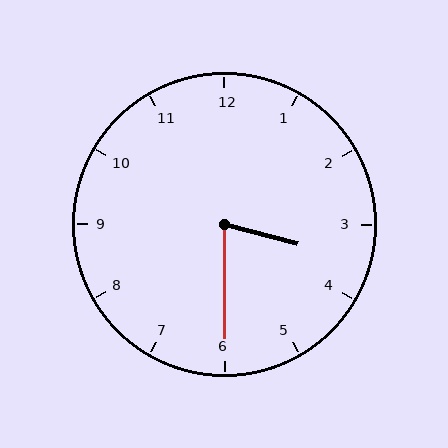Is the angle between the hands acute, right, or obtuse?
It is acute.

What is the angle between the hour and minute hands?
Approximately 75 degrees.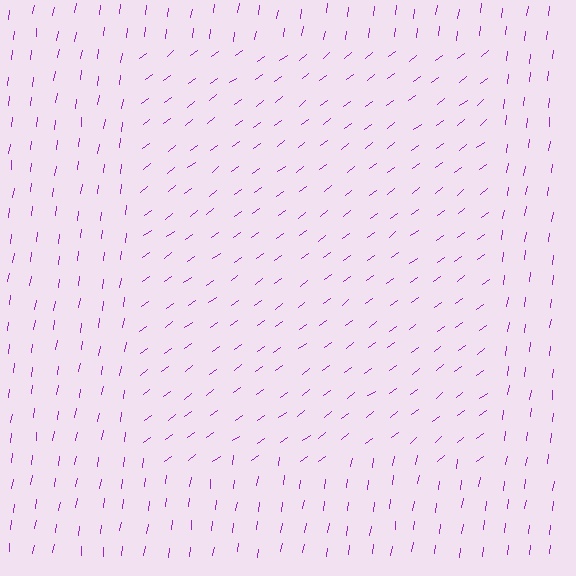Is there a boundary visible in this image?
Yes, there is a texture boundary formed by a change in line orientation.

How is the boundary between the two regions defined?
The boundary is defined purely by a change in line orientation (approximately 45 degrees difference). All lines are the same color and thickness.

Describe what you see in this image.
The image is filled with small purple line segments. A rectangle region in the image has lines oriented differently from the surrounding lines, creating a visible texture boundary.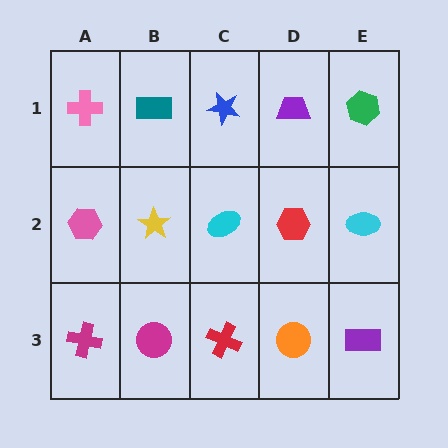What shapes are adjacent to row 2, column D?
A purple trapezoid (row 1, column D), an orange circle (row 3, column D), a cyan ellipse (row 2, column C), a cyan ellipse (row 2, column E).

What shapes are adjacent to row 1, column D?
A red hexagon (row 2, column D), a blue star (row 1, column C), a green hexagon (row 1, column E).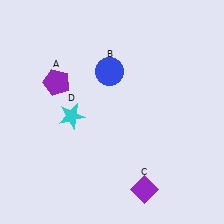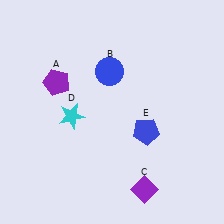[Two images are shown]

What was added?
A blue pentagon (E) was added in Image 2.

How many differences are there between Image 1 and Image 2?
There is 1 difference between the two images.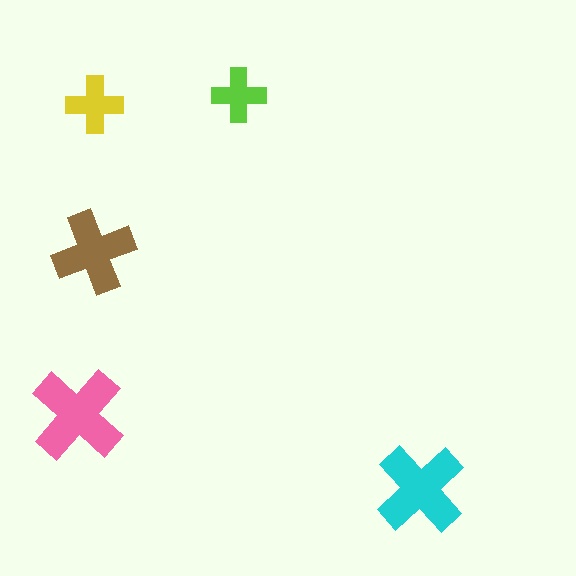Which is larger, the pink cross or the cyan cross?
The pink one.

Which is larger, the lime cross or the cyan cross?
The cyan one.